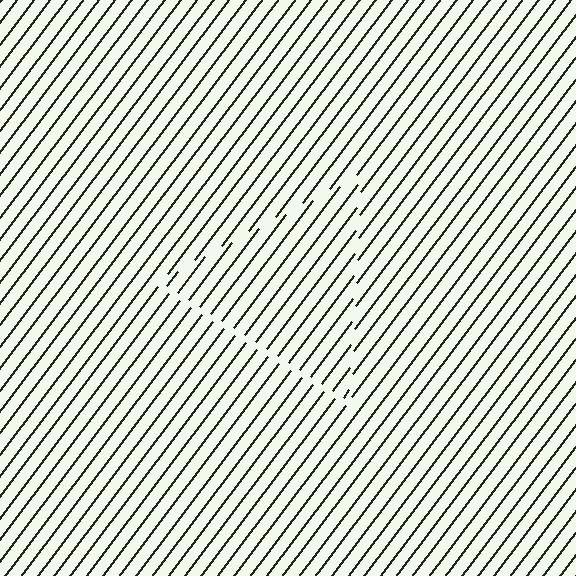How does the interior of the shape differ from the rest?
The interior of the shape contains the same grating, shifted by half a period — the contour is defined by the phase discontinuity where line-ends from the inner and outer gratings abut.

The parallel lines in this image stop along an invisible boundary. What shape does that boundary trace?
An illusory triangle. The interior of the shape contains the same grating, shifted by half a period — the contour is defined by the phase discontinuity where line-ends from the inner and outer gratings abut.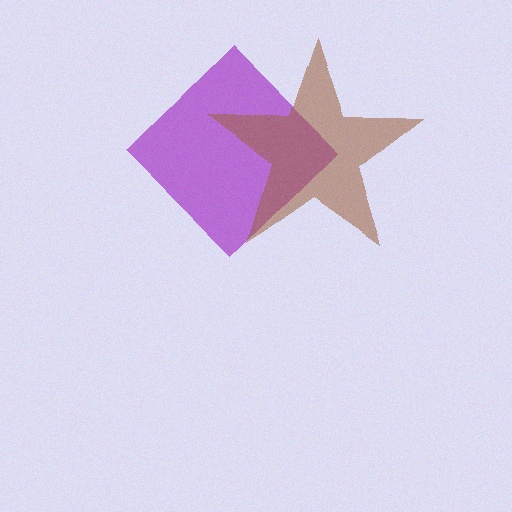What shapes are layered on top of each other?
The layered shapes are: a purple diamond, a brown star.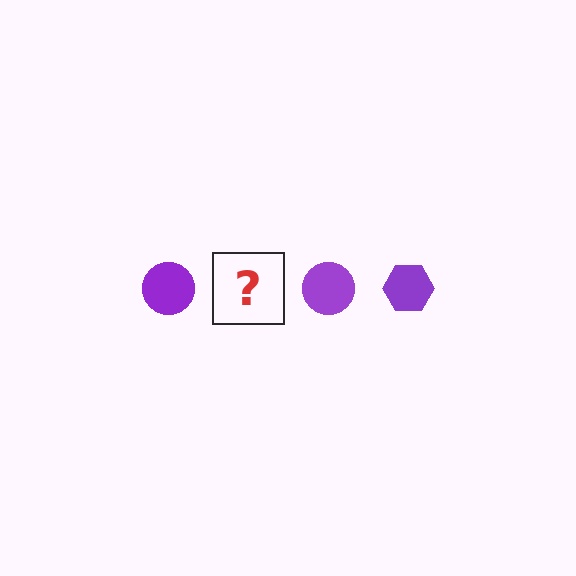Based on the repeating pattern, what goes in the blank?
The blank should be a purple hexagon.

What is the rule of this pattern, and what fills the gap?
The rule is that the pattern cycles through circle, hexagon shapes in purple. The gap should be filled with a purple hexagon.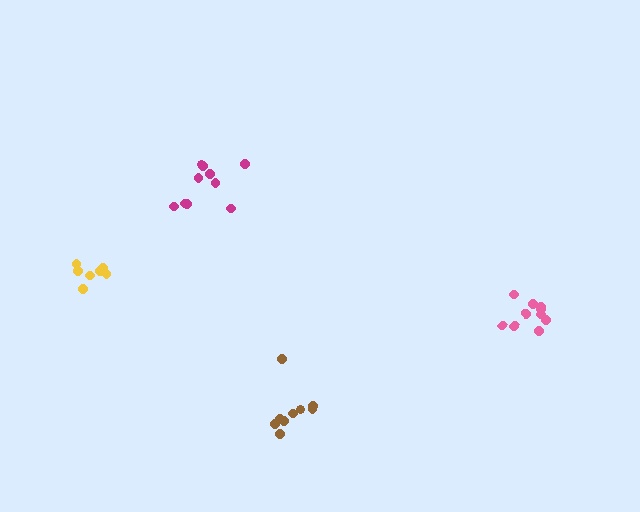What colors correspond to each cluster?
The clusters are colored: yellow, magenta, pink, brown.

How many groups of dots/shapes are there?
There are 4 groups.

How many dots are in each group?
Group 1: 7 dots, Group 2: 10 dots, Group 3: 10 dots, Group 4: 9 dots (36 total).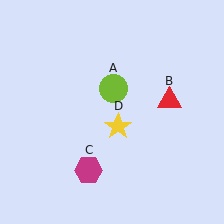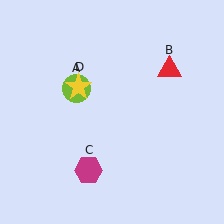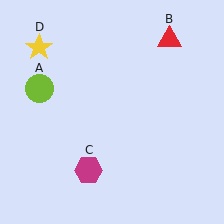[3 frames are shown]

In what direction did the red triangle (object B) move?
The red triangle (object B) moved up.